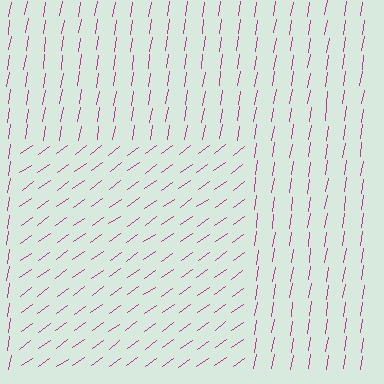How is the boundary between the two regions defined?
The boundary is defined purely by a change in line orientation (approximately 45 degrees difference). All lines are the same color and thickness.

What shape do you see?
I see a rectangle.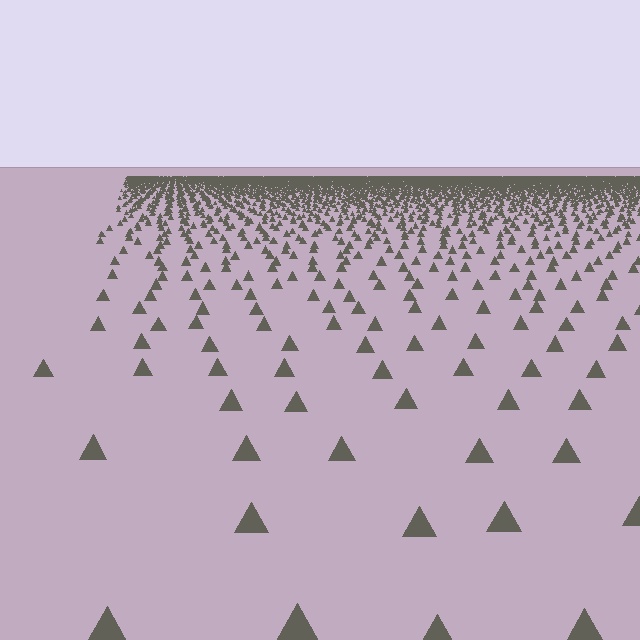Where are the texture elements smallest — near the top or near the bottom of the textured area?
Near the top.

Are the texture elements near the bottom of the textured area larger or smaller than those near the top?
Larger. Near the bottom, elements are closer to the viewer and appear at a bigger on-screen size.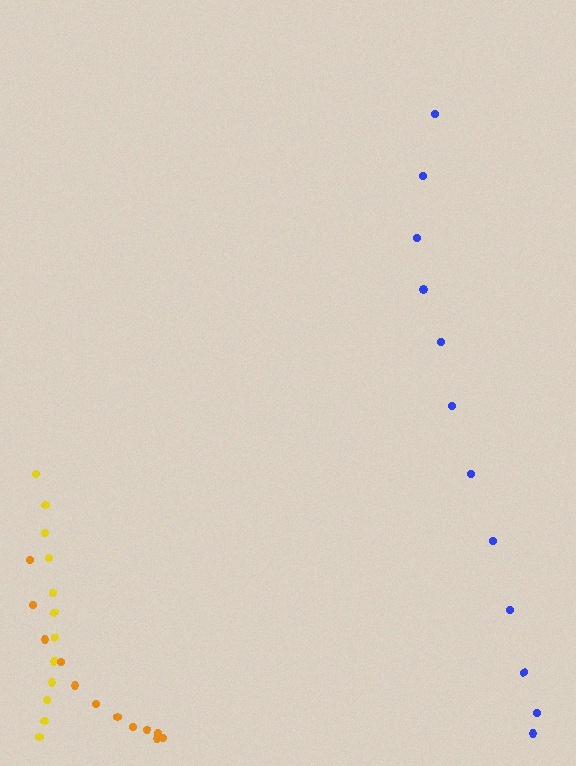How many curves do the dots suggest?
There are 3 distinct paths.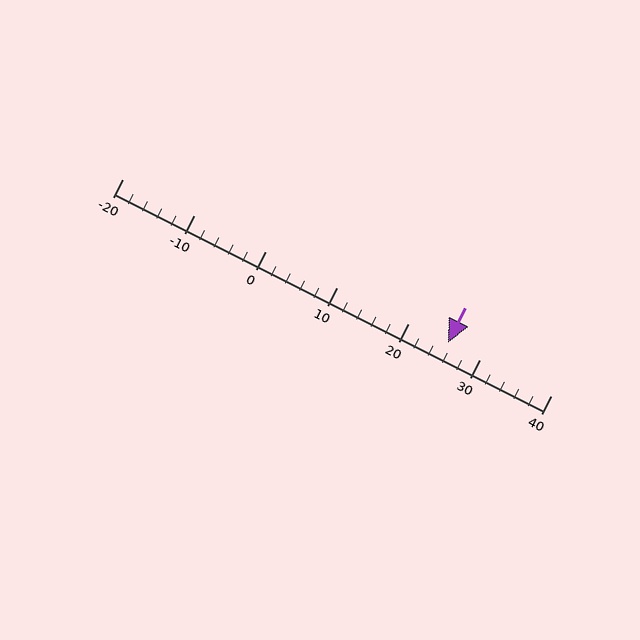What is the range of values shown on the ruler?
The ruler shows values from -20 to 40.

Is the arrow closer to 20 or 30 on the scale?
The arrow is closer to 30.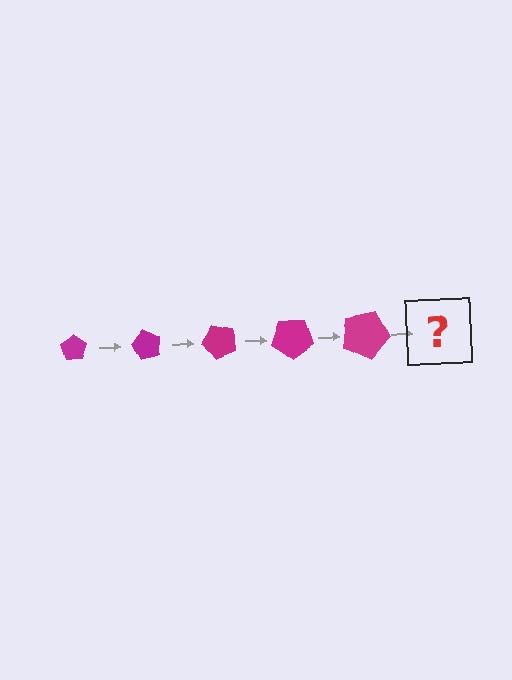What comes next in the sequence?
The next element should be a pentagon, larger than the previous one and rotated 300 degrees from the start.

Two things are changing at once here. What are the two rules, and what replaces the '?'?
The two rules are that the pentagon grows larger each step and it rotates 60 degrees each step. The '?' should be a pentagon, larger than the previous one and rotated 300 degrees from the start.